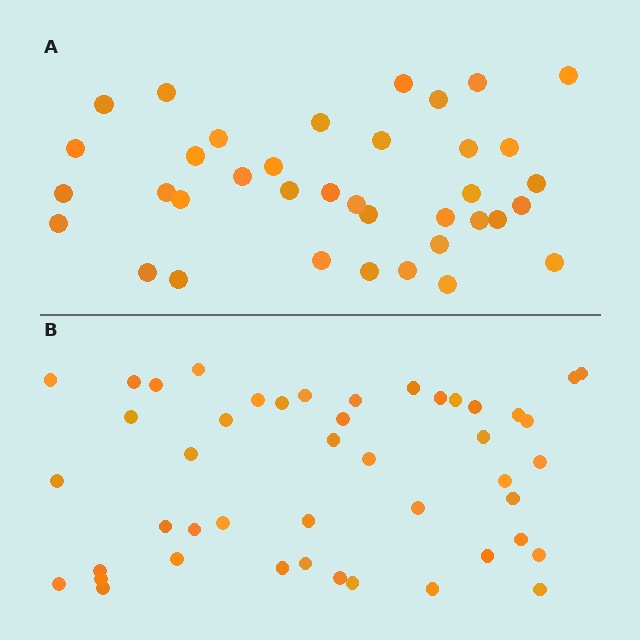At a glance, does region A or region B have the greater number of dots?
Region B (the bottom region) has more dots.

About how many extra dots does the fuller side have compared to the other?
Region B has roughly 8 or so more dots than region A.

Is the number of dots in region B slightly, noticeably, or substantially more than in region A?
Region B has only slightly more — the two regions are fairly close. The ratio is roughly 1.2 to 1.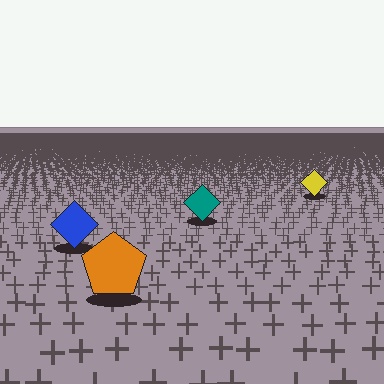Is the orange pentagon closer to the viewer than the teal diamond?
Yes. The orange pentagon is closer — you can tell from the texture gradient: the ground texture is coarser near it.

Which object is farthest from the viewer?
The yellow diamond is farthest from the viewer. It appears smaller and the ground texture around it is denser.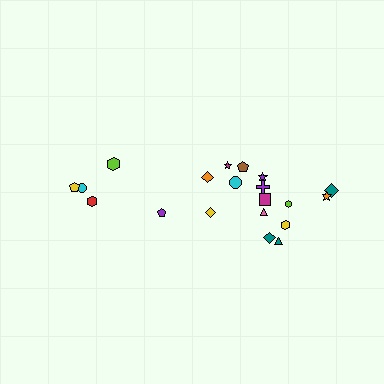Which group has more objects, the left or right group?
The right group.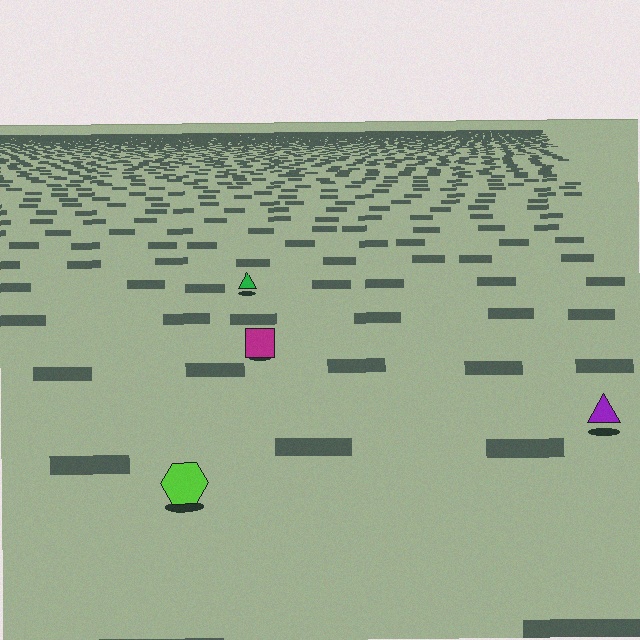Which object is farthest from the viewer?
The green triangle is farthest from the viewer. It appears smaller and the ground texture around it is denser.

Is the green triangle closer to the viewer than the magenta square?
No. The magenta square is closer — you can tell from the texture gradient: the ground texture is coarser near it.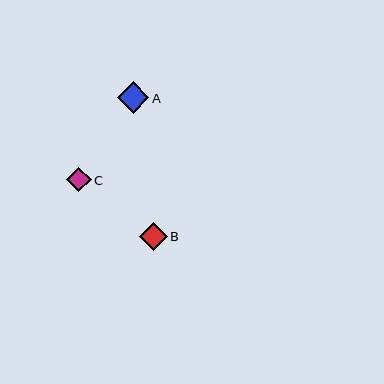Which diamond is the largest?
Diamond A is the largest with a size of approximately 31 pixels.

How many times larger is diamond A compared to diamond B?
Diamond A is approximately 1.1 times the size of diamond B.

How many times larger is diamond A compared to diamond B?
Diamond A is approximately 1.1 times the size of diamond B.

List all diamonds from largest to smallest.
From largest to smallest: A, B, C.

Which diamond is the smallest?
Diamond C is the smallest with a size of approximately 25 pixels.